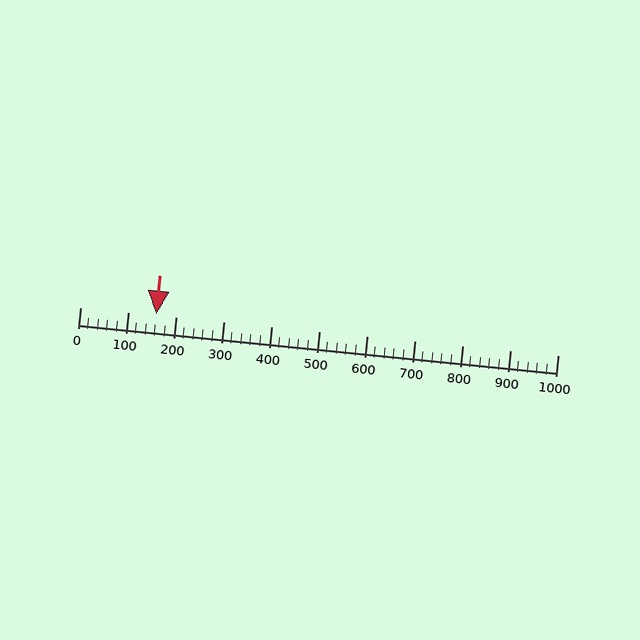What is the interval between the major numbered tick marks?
The major tick marks are spaced 100 units apart.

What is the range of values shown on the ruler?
The ruler shows values from 0 to 1000.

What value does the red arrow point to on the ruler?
The red arrow points to approximately 160.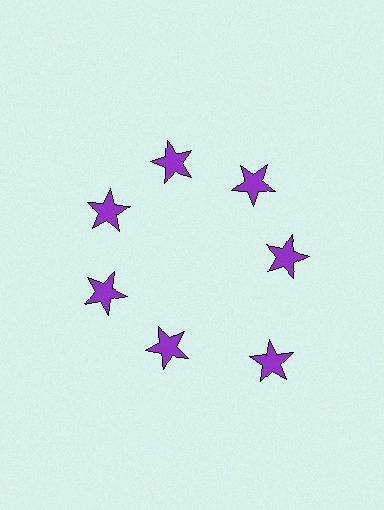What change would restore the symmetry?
The symmetry would be restored by moving it inward, back onto the ring so that all 7 stars sit at equal angles and equal distance from the center.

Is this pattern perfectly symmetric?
No. The 7 purple stars are arranged in a ring, but one element near the 5 o'clock position is pushed outward from the center, breaking the 7-fold rotational symmetry.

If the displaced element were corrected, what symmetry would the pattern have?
It would have 7-fold rotational symmetry — the pattern would map onto itself every 51 degrees.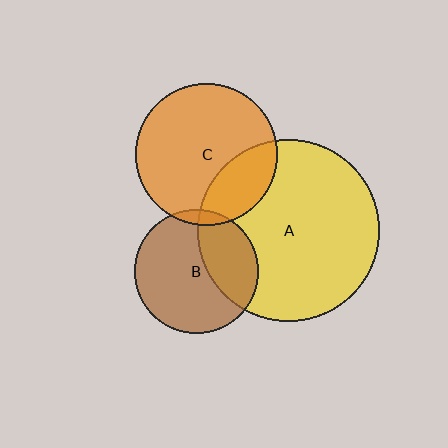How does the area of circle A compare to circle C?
Approximately 1.7 times.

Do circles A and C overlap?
Yes.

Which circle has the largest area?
Circle A (yellow).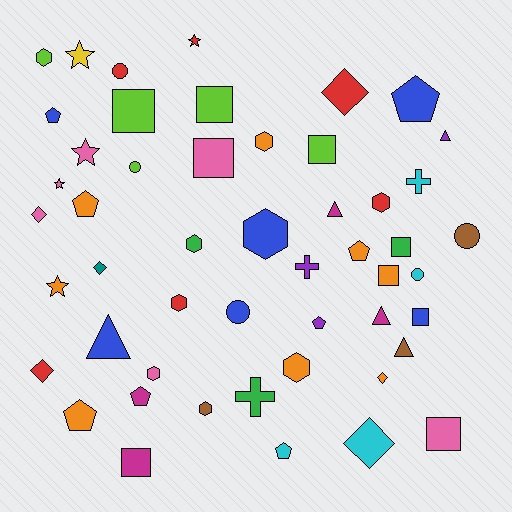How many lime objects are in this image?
There are 5 lime objects.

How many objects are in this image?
There are 50 objects.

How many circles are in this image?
There are 5 circles.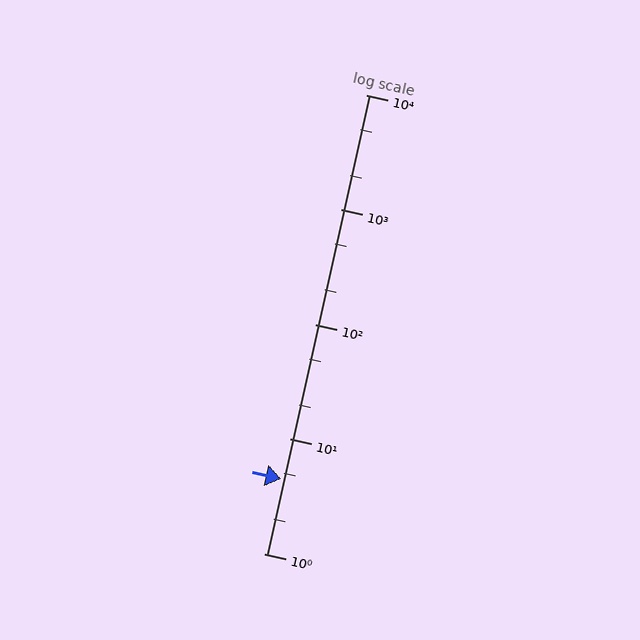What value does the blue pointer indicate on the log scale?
The pointer indicates approximately 4.5.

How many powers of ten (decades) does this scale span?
The scale spans 4 decades, from 1 to 10000.